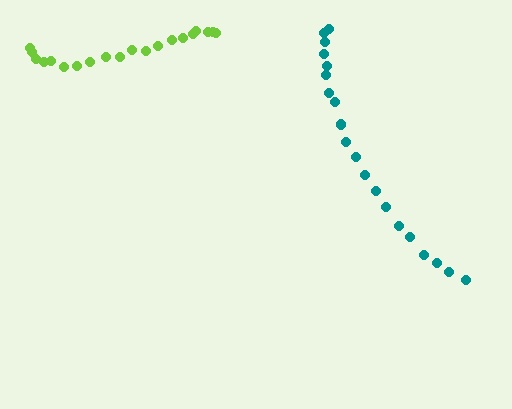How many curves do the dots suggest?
There are 2 distinct paths.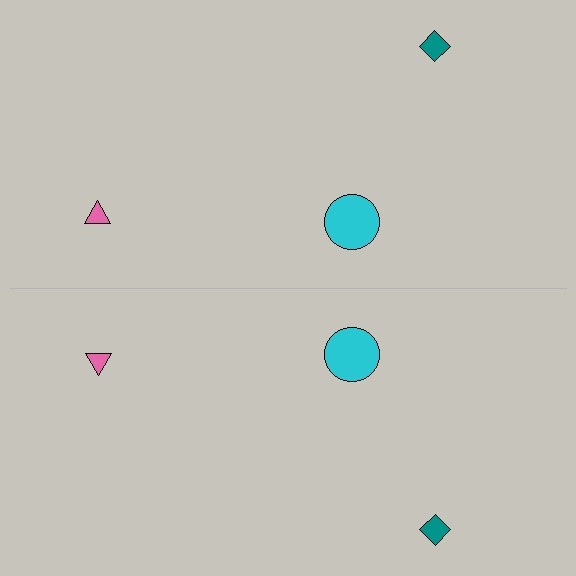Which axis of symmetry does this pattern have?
The pattern has a horizontal axis of symmetry running through the center of the image.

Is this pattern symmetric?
Yes, this pattern has bilateral (reflection) symmetry.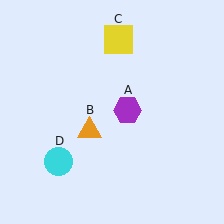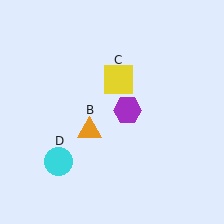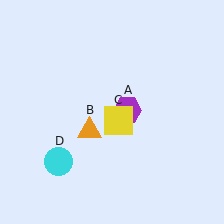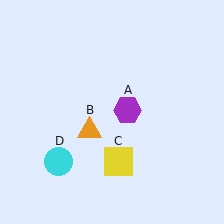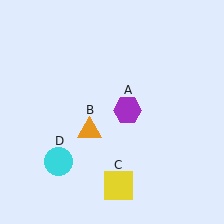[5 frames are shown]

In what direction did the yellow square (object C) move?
The yellow square (object C) moved down.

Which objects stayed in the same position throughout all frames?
Purple hexagon (object A) and orange triangle (object B) and cyan circle (object D) remained stationary.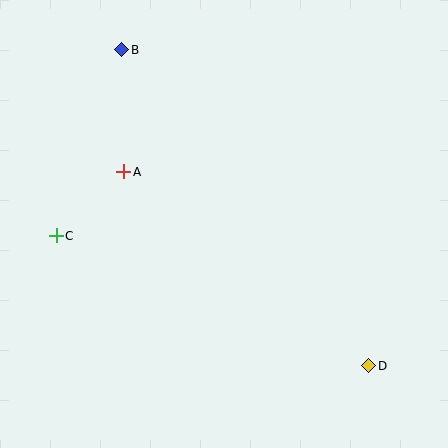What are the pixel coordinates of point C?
Point C is at (56, 236).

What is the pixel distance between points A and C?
The distance between A and C is 93 pixels.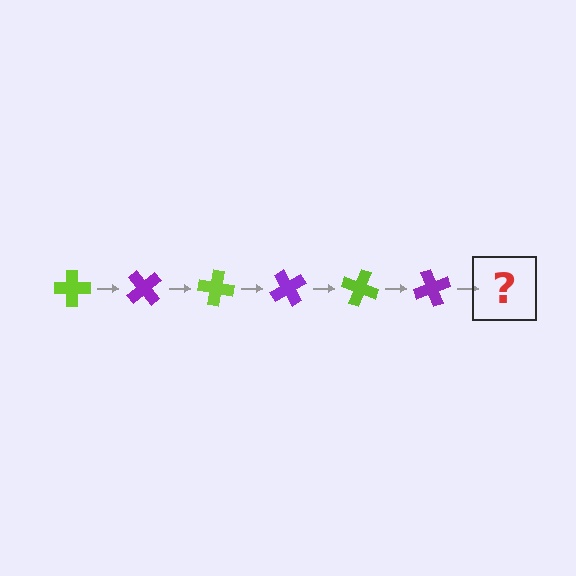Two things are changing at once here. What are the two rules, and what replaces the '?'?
The two rules are that it rotates 50 degrees each step and the color cycles through lime and purple. The '?' should be a lime cross, rotated 300 degrees from the start.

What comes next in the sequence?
The next element should be a lime cross, rotated 300 degrees from the start.